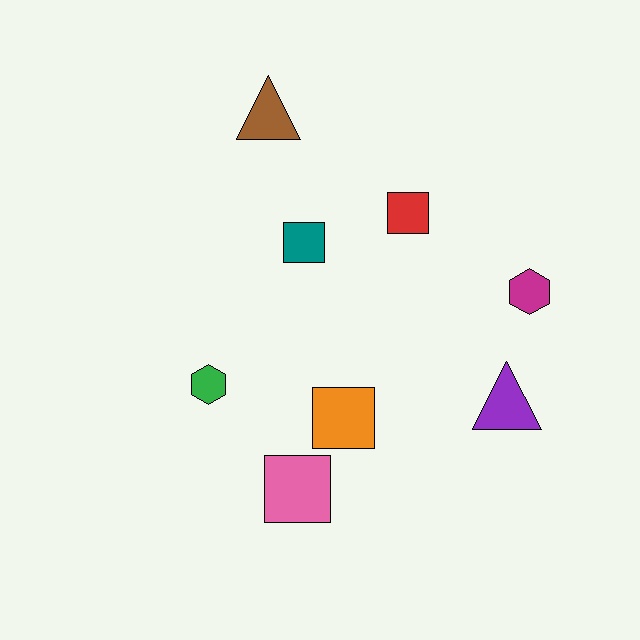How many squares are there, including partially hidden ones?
There are 4 squares.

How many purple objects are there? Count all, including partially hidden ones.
There is 1 purple object.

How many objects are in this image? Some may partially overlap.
There are 8 objects.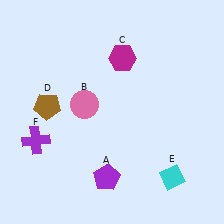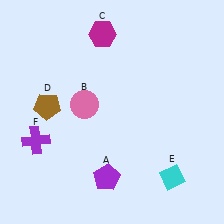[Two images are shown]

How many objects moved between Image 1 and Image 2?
1 object moved between the two images.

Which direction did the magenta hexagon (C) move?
The magenta hexagon (C) moved up.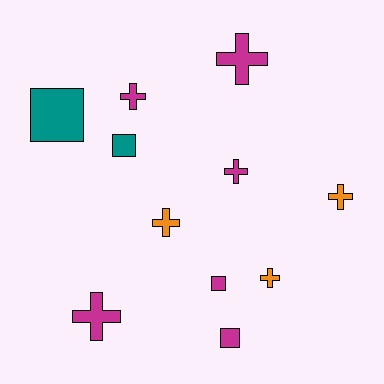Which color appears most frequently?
Magenta, with 6 objects.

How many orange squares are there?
There are no orange squares.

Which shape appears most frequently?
Cross, with 7 objects.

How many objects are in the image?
There are 11 objects.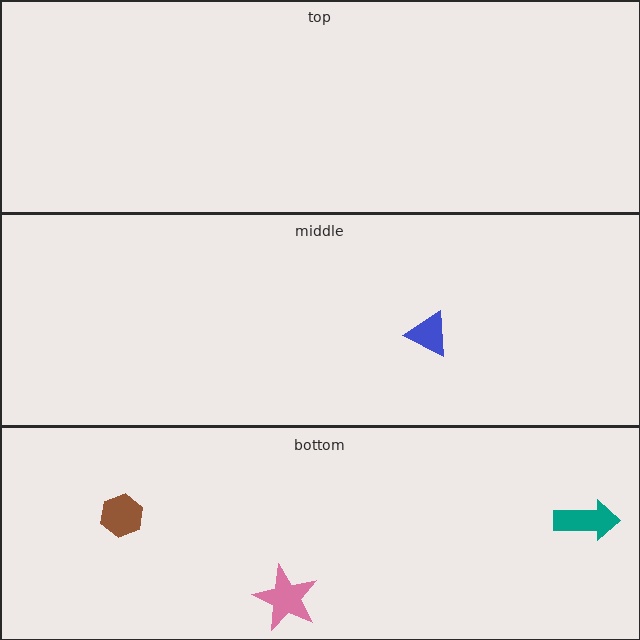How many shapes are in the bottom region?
3.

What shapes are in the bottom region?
The teal arrow, the pink star, the brown hexagon.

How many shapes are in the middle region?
1.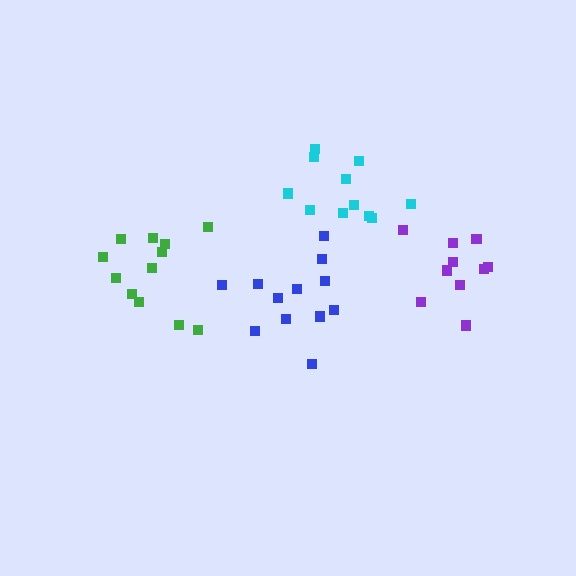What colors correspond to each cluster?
The clusters are colored: green, blue, cyan, purple.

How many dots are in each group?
Group 1: 12 dots, Group 2: 12 dots, Group 3: 11 dots, Group 4: 10 dots (45 total).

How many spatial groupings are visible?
There are 4 spatial groupings.